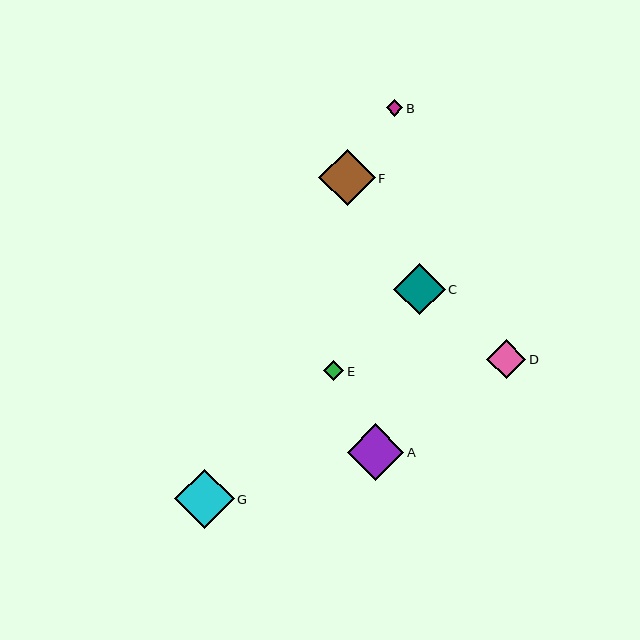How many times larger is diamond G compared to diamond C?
Diamond G is approximately 1.1 times the size of diamond C.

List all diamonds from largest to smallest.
From largest to smallest: G, A, F, C, D, E, B.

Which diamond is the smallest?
Diamond B is the smallest with a size of approximately 17 pixels.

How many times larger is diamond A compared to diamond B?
Diamond A is approximately 3.4 times the size of diamond B.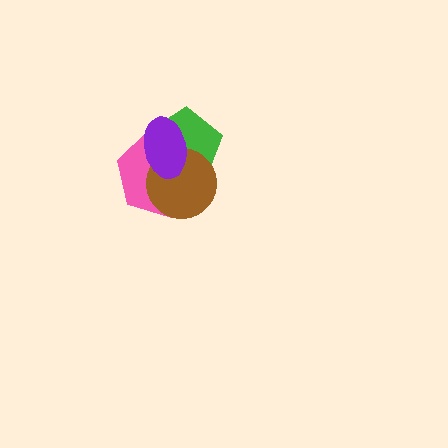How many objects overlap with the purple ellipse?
3 objects overlap with the purple ellipse.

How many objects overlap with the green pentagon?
3 objects overlap with the green pentagon.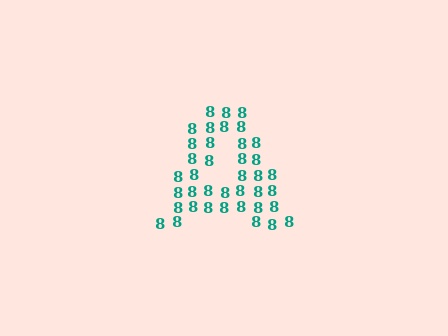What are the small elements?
The small elements are digit 8's.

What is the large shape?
The large shape is the letter A.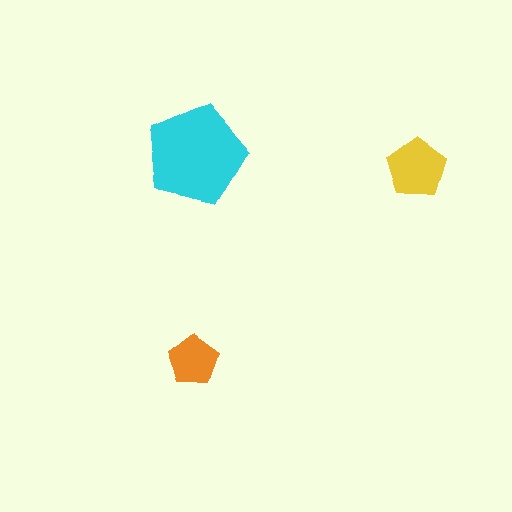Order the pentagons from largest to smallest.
the cyan one, the yellow one, the orange one.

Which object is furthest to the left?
The cyan pentagon is leftmost.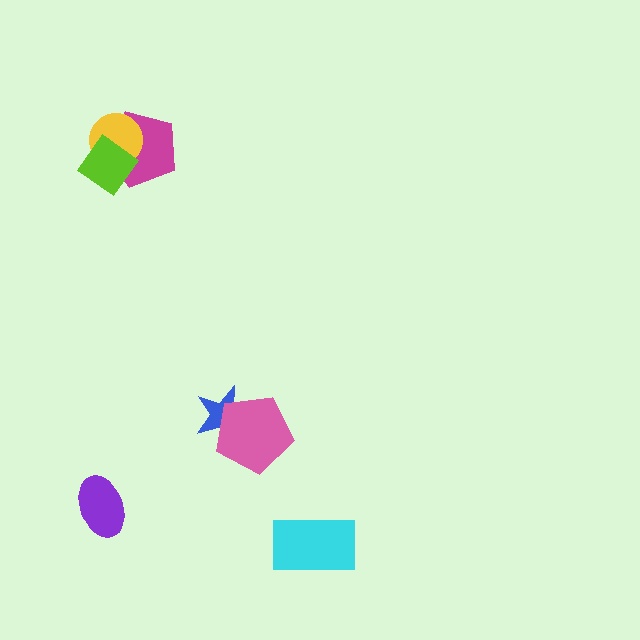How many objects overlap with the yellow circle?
2 objects overlap with the yellow circle.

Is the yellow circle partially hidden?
Yes, it is partially covered by another shape.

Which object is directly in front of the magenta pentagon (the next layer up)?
The yellow circle is directly in front of the magenta pentagon.